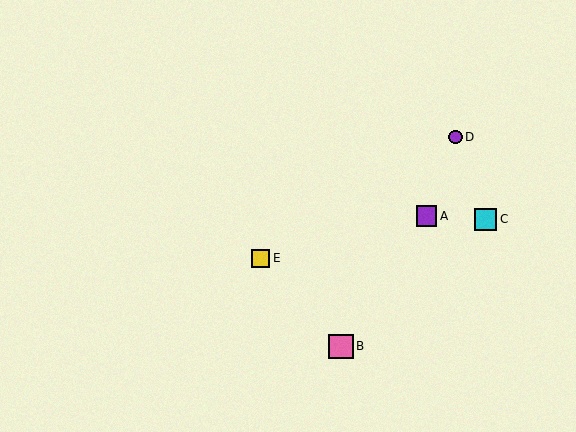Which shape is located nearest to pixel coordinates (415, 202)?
The purple square (labeled A) at (427, 216) is nearest to that location.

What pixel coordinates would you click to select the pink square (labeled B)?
Click at (341, 346) to select the pink square B.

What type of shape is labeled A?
Shape A is a purple square.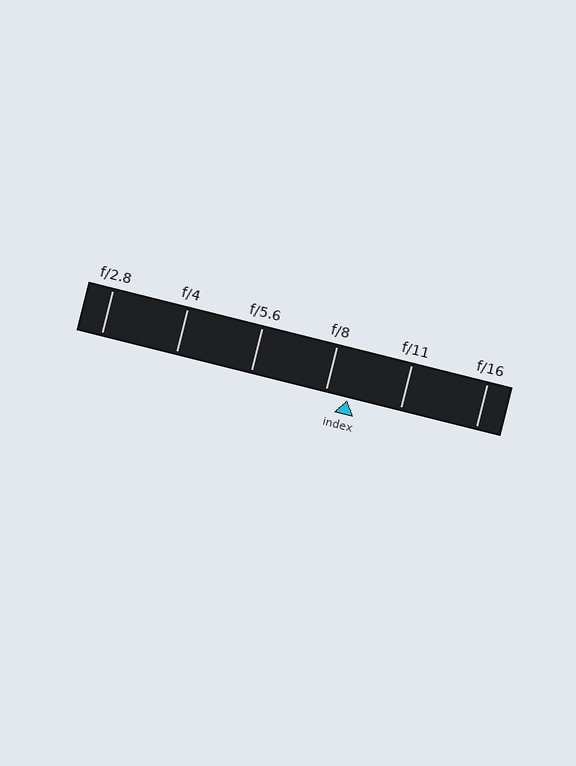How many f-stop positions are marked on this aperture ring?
There are 6 f-stop positions marked.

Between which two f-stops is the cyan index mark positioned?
The index mark is between f/8 and f/11.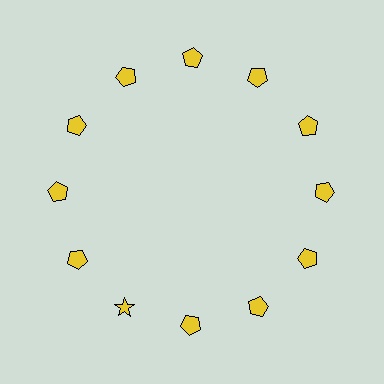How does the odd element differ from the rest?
It has a different shape: star instead of pentagon.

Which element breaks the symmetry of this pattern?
The yellow star at roughly the 7 o'clock position breaks the symmetry. All other shapes are yellow pentagons.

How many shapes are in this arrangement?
There are 12 shapes arranged in a ring pattern.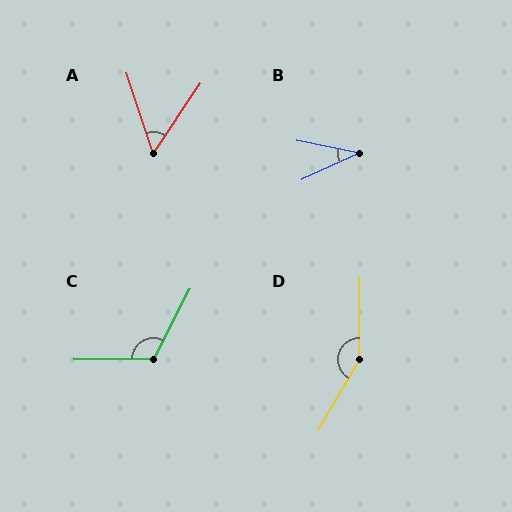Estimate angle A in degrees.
Approximately 53 degrees.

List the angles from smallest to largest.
B (36°), A (53°), C (116°), D (150°).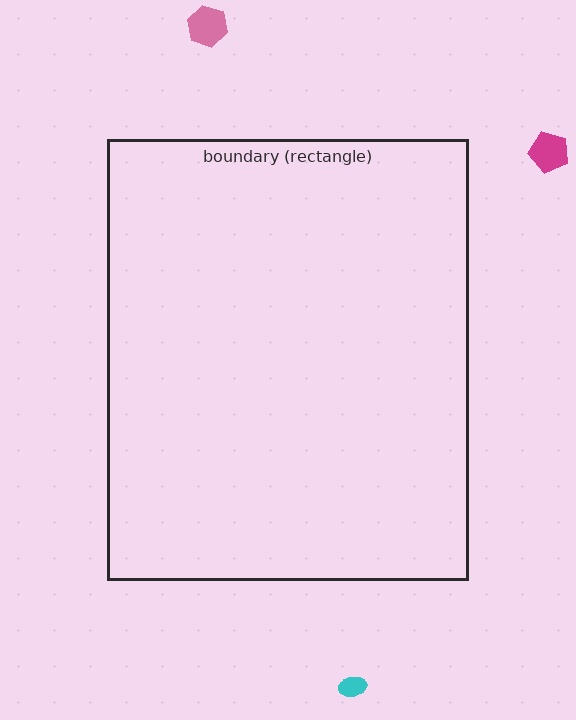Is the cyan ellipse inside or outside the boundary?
Outside.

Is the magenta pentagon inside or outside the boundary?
Outside.